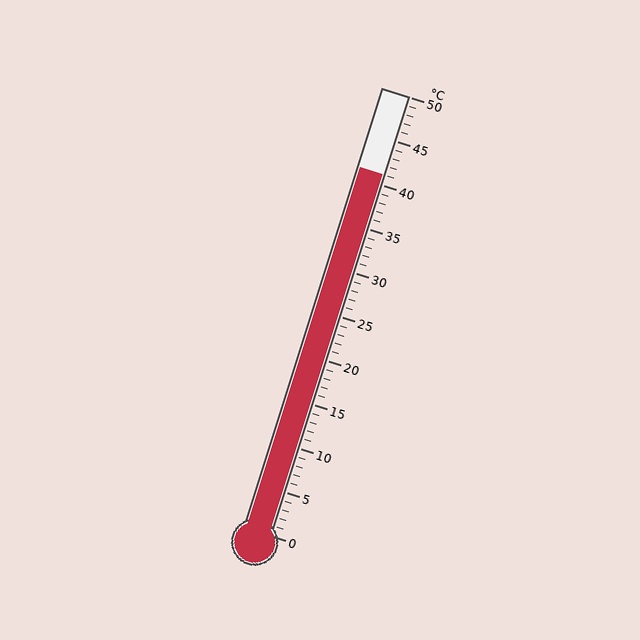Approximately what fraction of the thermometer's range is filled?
The thermometer is filled to approximately 80% of its range.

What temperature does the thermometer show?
The thermometer shows approximately 41°C.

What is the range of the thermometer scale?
The thermometer scale ranges from 0°C to 50°C.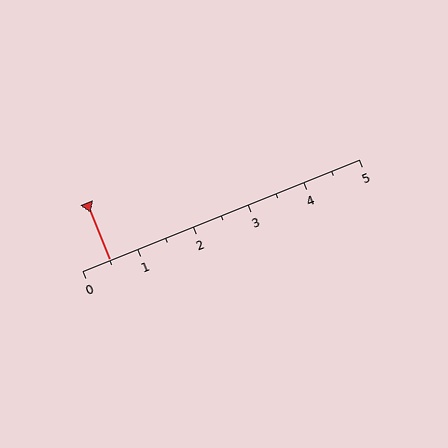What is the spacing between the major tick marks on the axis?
The major ticks are spaced 1 apart.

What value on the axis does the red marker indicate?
The marker indicates approximately 0.5.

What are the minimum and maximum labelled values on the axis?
The axis runs from 0 to 5.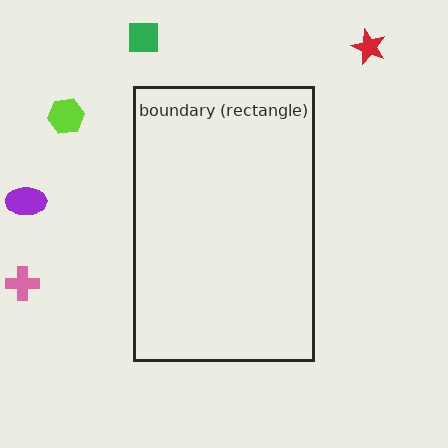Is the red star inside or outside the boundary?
Outside.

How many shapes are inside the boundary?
0 inside, 5 outside.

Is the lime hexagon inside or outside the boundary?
Outside.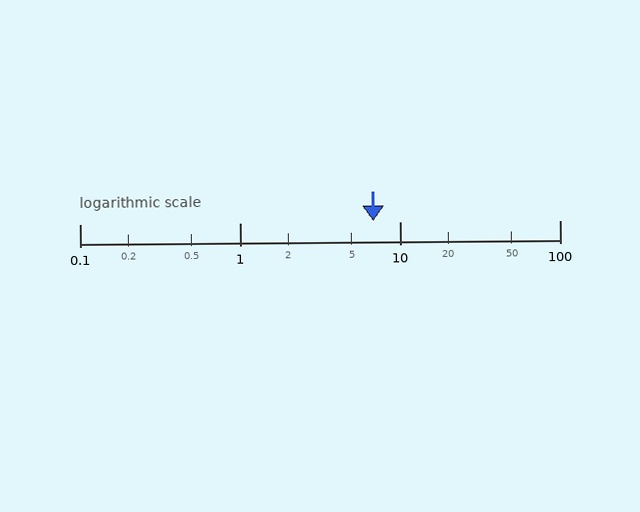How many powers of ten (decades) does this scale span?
The scale spans 3 decades, from 0.1 to 100.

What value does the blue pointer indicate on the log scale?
The pointer indicates approximately 6.8.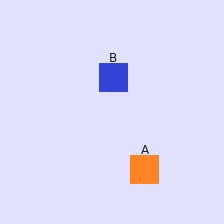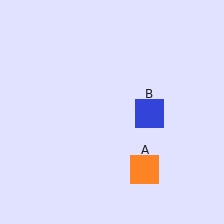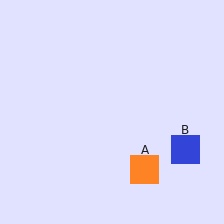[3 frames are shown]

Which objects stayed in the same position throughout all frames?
Orange square (object A) remained stationary.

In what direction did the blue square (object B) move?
The blue square (object B) moved down and to the right.